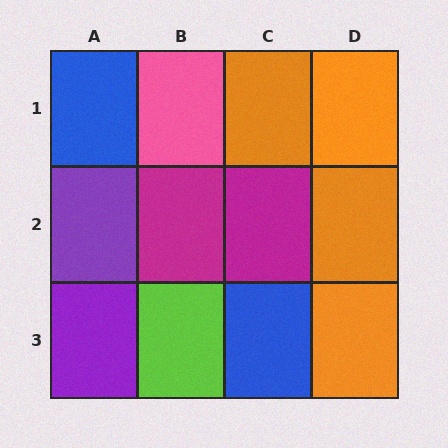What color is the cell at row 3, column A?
Purple.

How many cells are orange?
4 cells are orange.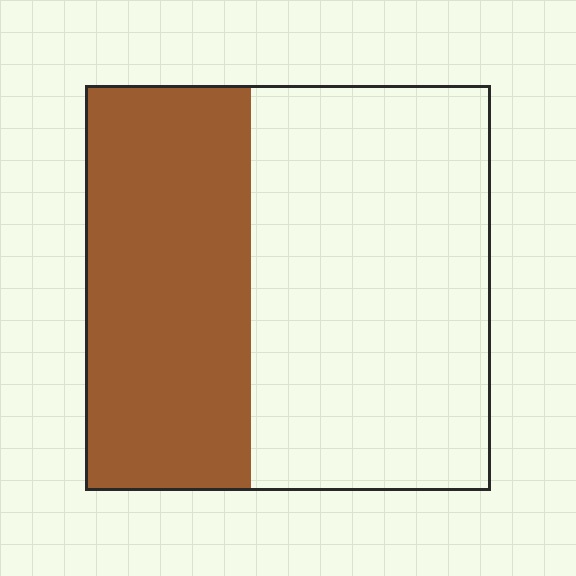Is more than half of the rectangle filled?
No.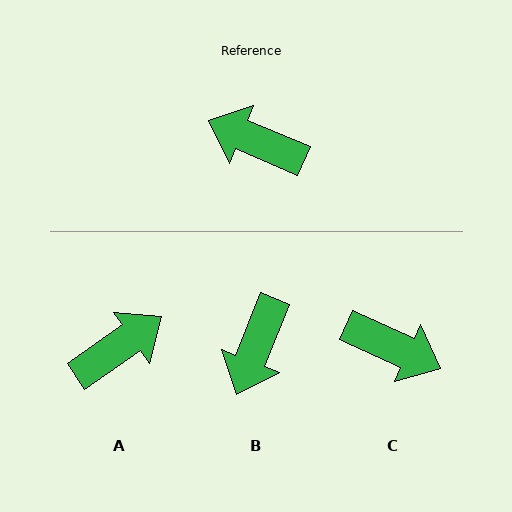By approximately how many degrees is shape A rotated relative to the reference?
Approximately 122 degrees clockwise.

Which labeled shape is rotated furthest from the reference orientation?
C, about 178 degrees away.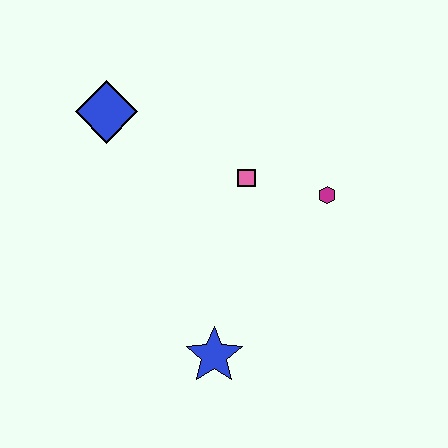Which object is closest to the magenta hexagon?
The pink square is closest to the magenta hexagon.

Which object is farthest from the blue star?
The blue diamond is farthest from the blue star.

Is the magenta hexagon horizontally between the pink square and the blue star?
No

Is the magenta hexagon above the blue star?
Yes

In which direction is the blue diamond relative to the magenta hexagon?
The blue diamond is to the left of the magenta hexagon.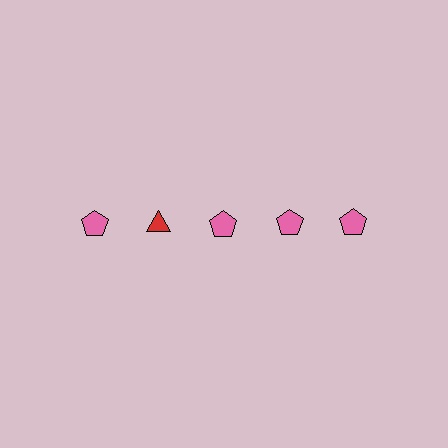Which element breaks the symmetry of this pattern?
The red triangle in the top row, second from left column breaks the symmetry. All other shapes are pink pentagons.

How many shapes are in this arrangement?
There are 5 shapes arranged in a grid pattern.